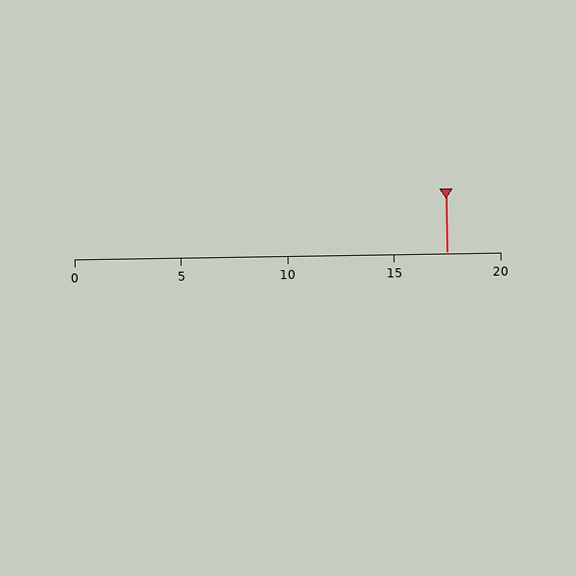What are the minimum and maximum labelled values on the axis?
The axis runs from 0 to 20.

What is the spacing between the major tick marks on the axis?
The major ticks are spaced 5 apart.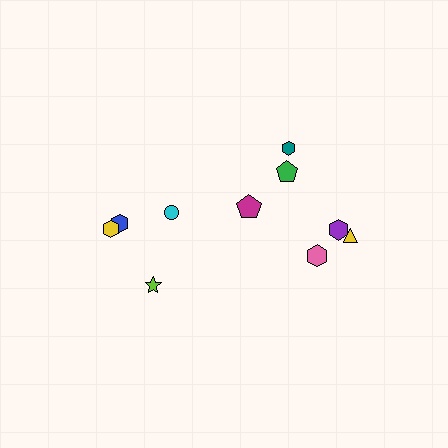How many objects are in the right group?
There are 6 objects.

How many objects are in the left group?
There are 4 objects.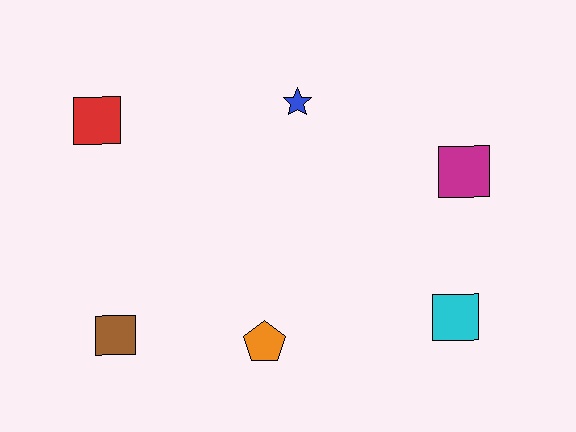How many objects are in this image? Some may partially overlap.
There are 6 objects.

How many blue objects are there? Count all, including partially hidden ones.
There is 1 blue object.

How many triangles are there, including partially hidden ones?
There are no triangles.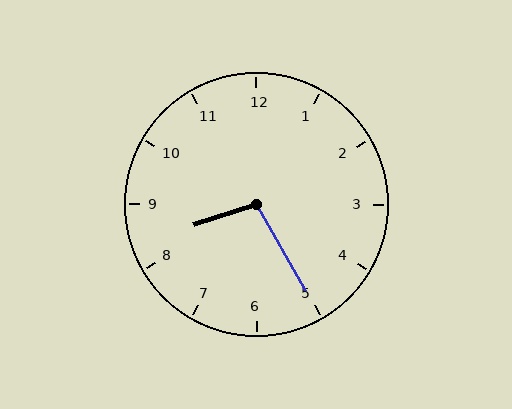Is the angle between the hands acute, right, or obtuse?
It is obtuse.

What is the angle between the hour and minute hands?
Approximately 102 degrees.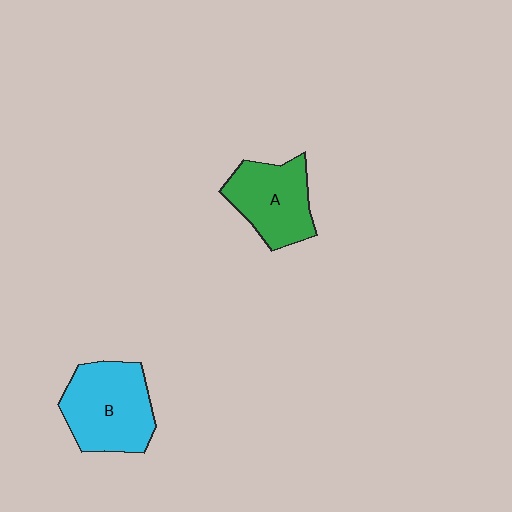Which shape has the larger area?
Shape B (cyan).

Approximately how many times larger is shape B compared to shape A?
Approximately 1.2 times.